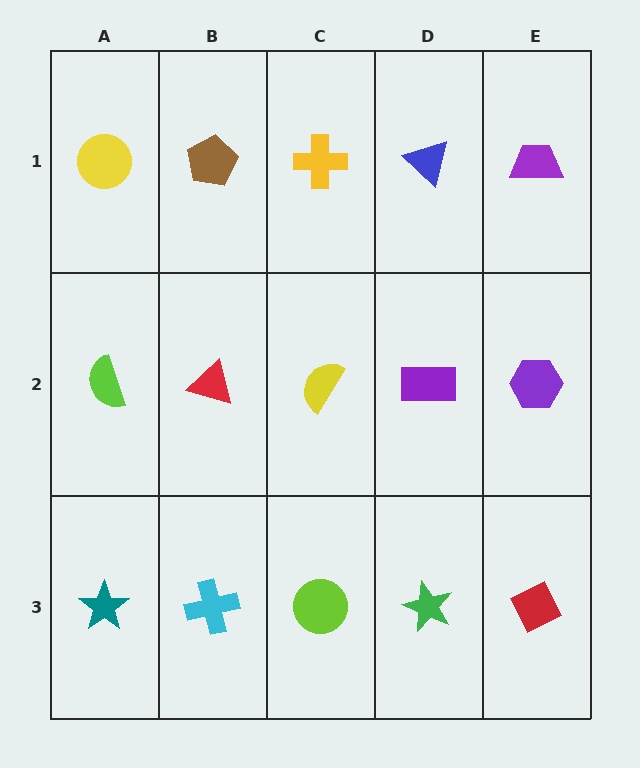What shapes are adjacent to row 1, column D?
A purple rectangle (row 2, column D), a yellow cross (row 1, column C), a purple trapezoid (row 1, column E).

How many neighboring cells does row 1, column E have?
2.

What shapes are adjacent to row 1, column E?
A purple hexagon (row 2, column E), a blue triangle (row 1, column D).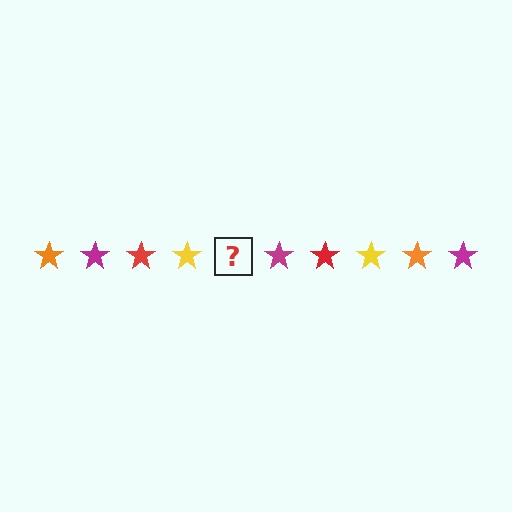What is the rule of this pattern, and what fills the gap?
The rule is that the pattern cycles through orange, magenta, red, yellow stars. The gap should be filled with an orange star.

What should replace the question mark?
The question mark should be replaced with an orange star.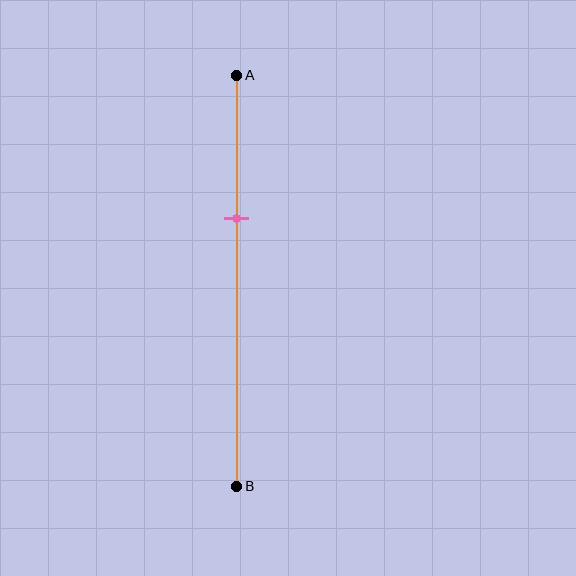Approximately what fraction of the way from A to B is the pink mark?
The pink mark is approximately 35% of the way from A to B.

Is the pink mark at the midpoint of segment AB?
No, the mark is at about 35% from A, not at the 50% midpoint.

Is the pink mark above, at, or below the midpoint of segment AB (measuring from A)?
The pink mark is above the midpoint of segment AB.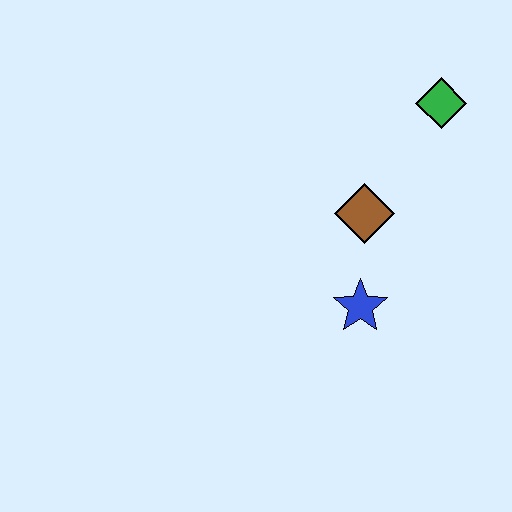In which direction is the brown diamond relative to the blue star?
The brown diamond is above the blue star.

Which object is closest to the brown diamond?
The blue star is closest to the brown diamond.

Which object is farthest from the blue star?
The green diamond is farthest from the blue star.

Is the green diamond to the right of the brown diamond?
Yes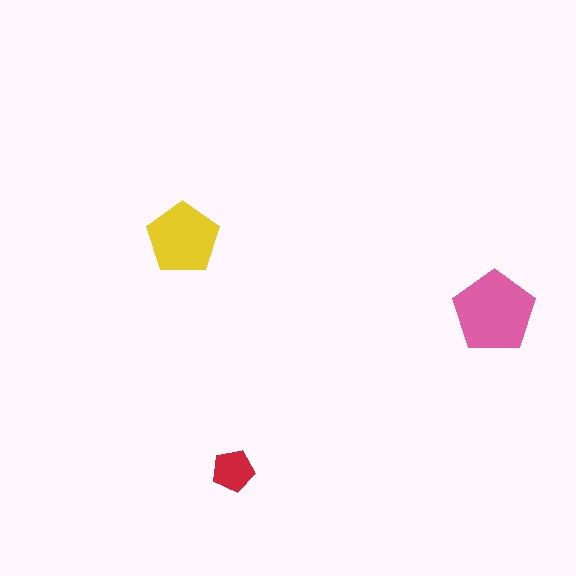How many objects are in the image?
There are 3 objects in the image.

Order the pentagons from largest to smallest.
the pink one, the yellow one, the red one.